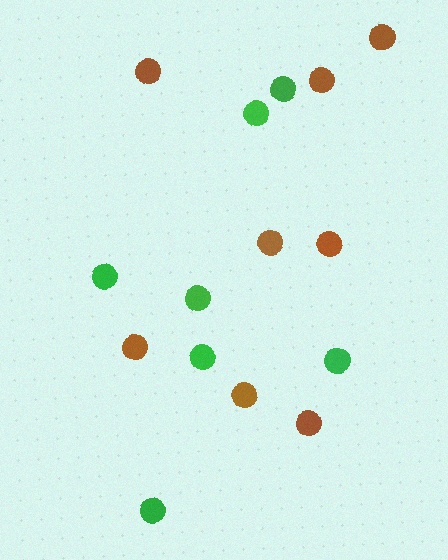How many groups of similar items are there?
There are 2 groups: one group of brown circles (8) and one group of green circles (7).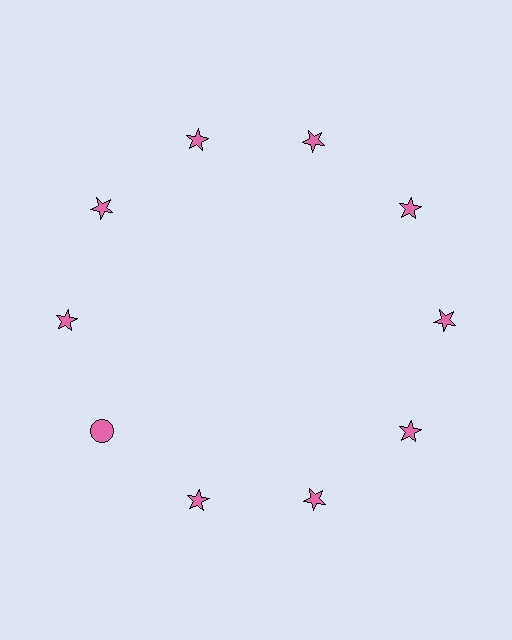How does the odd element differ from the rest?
It has a different shape: circle instead of star.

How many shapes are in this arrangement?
There are 10 shapes arranged in a ring pattern.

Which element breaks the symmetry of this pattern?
The pink circle at roughly the 8 o'clock position breaks the symmetry. All other shapes are pink stars.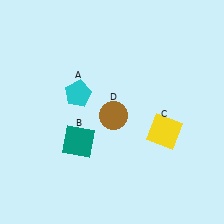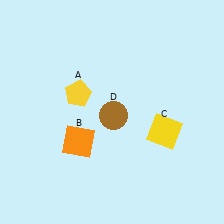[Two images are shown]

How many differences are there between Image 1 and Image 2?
There are 2 differences between the two images.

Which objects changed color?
A changed from cyan to yellow. B changed from teal to orange.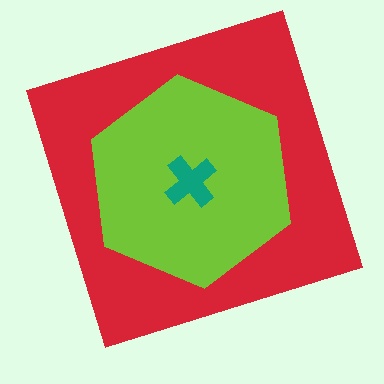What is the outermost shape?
The red square.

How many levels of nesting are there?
3.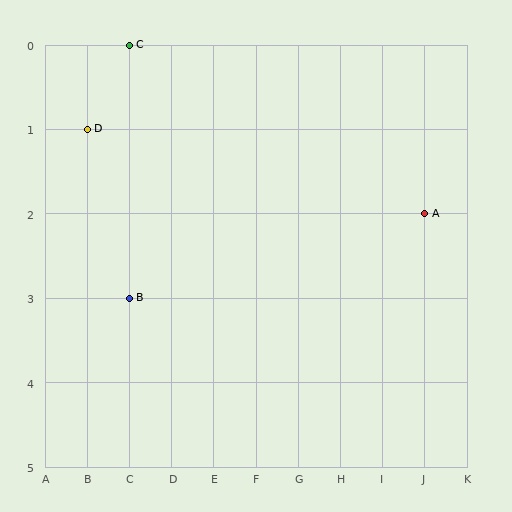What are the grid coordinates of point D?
Point D is at grid coordinates (B, 1).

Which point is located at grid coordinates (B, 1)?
Point D is at (B, 1).